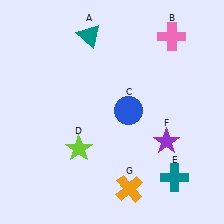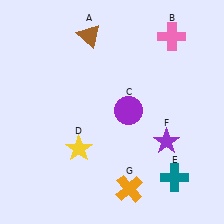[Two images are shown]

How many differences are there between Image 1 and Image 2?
There are 3 differences between the two images.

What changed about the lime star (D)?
In Image 1, D is lime. In Image 2, it changed to yellow.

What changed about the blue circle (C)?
In Image 1, C is blue. In Image 2, it changed to purple.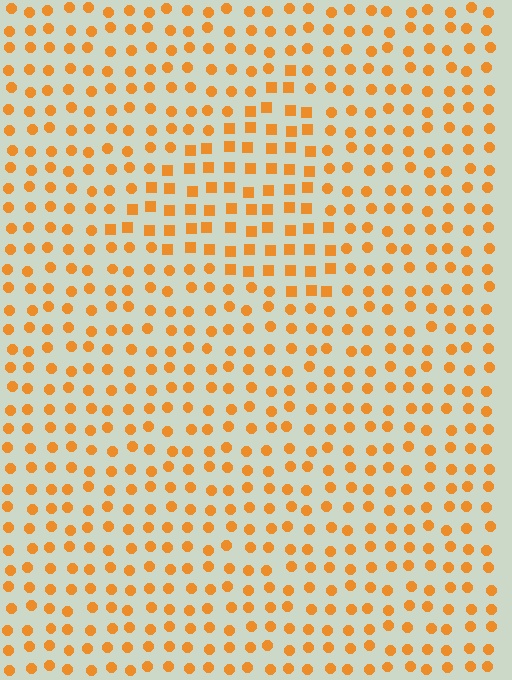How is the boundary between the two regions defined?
The boundary is defined by a change in element shape: squares inside vs. circles outside. All elements share the same color and spacing.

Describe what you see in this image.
The image is filled with small orange elements arranged in a uniform grid. A triangle-shaped region contains squares, while the surrounding area contains circles. The boundary is defined purely by the change in element shape.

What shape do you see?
I see a triangle.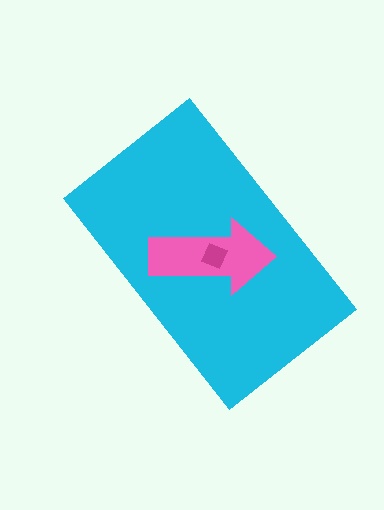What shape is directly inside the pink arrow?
The magenta diamond.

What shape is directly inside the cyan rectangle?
The pink arrow.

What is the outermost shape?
The cyan rectangle.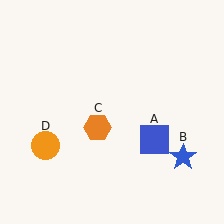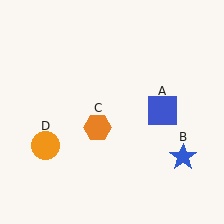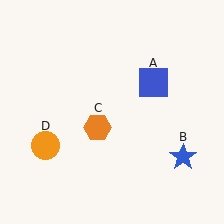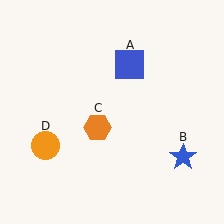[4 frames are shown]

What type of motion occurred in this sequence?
The blue square (object A) rotated counterclockwise around the center of the scene.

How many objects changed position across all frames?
1 object changed position: blue square (object A).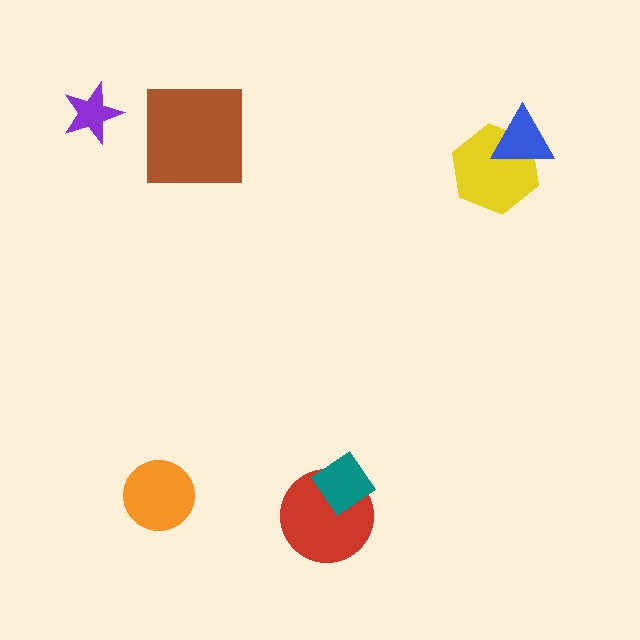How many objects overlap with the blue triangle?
1 object overlaps with the blue triangle.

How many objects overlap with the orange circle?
0 objects overlap with the orange circle.